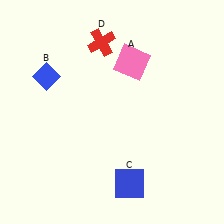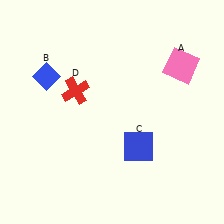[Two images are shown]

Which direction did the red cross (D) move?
The red cross (D) moved down.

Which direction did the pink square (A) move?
The pink square (A) moved right.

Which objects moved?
The objects that moved are: the pink square (A), the blue square (C), the red cross (D).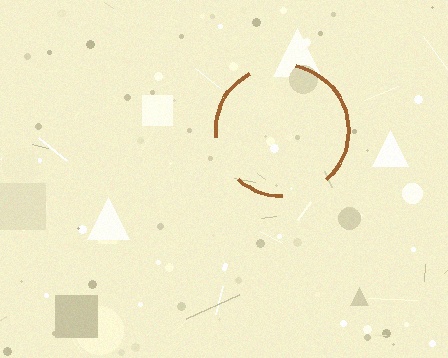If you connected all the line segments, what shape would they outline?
They would outline a circle.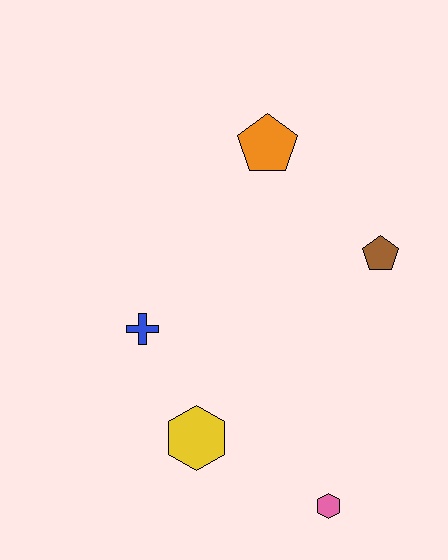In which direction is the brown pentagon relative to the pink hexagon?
The brown pentagon is above the pink hexagon.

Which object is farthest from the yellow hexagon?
The orange pentagon is farthest from the yellow hexagon.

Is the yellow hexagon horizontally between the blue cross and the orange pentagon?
Yes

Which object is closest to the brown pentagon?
The orange pentagon is closest to the brown pentagon.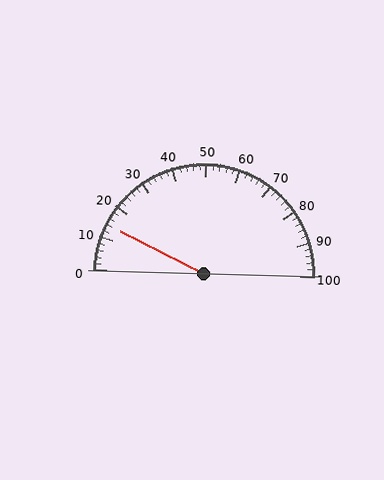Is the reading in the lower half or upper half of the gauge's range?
The reading is in the lower half of the range (0 to 100).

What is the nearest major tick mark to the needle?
The nearest major tick mark is 10.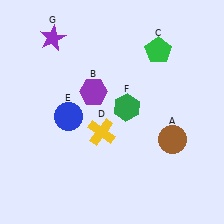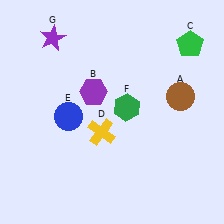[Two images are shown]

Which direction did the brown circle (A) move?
The brown circle (A) moved up.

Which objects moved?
The objects that moved are: the brown circle (A), the green pentagon (C).